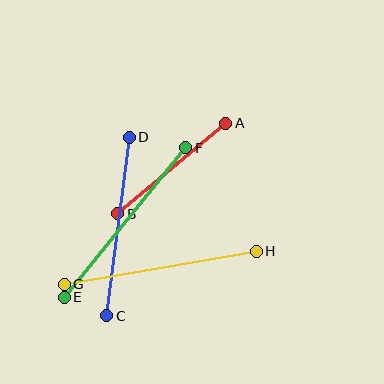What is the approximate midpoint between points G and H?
The midpoint is at approximately (160, 268) pixels.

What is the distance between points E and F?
The distance is approximately 193 pixels.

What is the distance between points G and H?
The distance is approximately 195 pixels.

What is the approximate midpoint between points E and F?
The midpoint is at approximately (125, 222) pixels.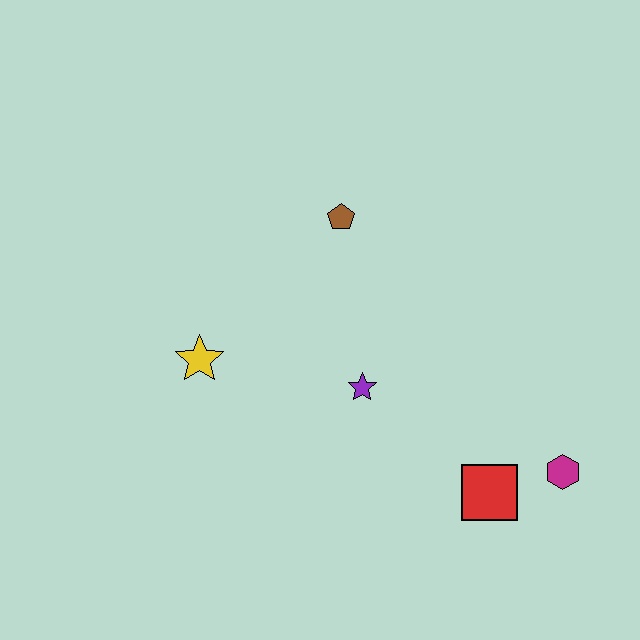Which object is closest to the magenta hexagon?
The red square is closest to the magenta hexagon.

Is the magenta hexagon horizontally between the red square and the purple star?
No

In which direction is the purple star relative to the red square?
The purple star is to the left of the red square.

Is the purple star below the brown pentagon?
Yes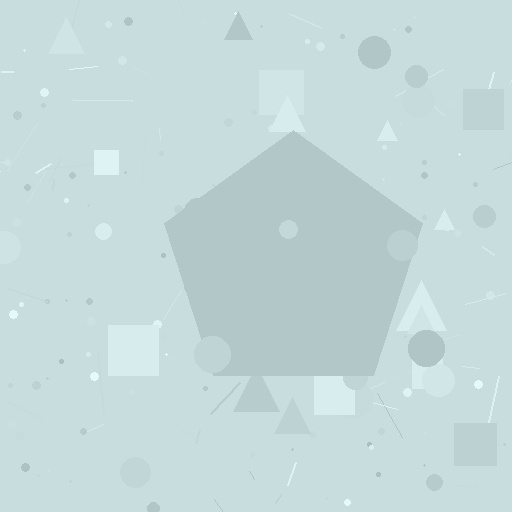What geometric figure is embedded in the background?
A pentagon is embedded in the background.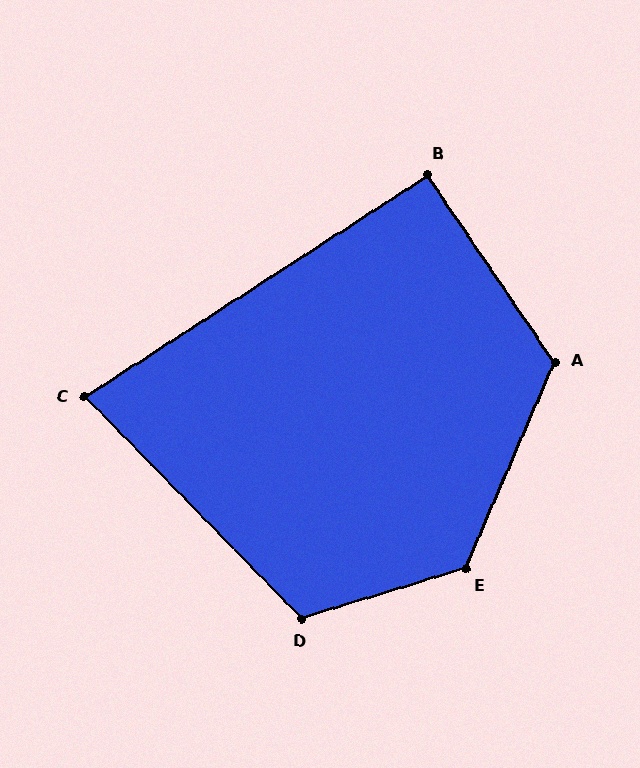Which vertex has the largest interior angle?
E, at approximately 130 degrees.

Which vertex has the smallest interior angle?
C, at approximately 79 degrees.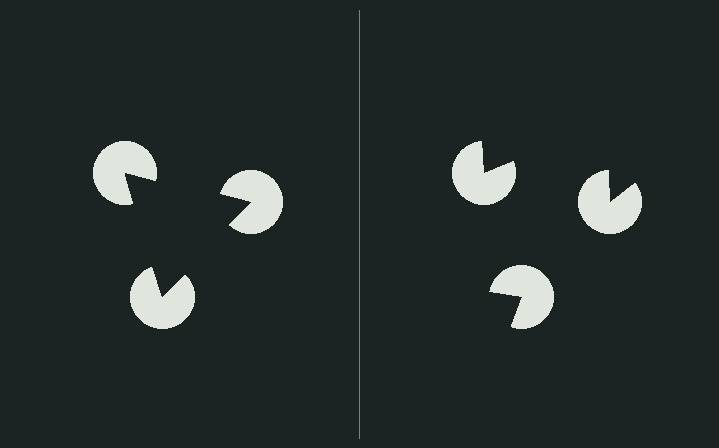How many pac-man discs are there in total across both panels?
6 — 3 on each side.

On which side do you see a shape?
An illusory triangle appears on the left side. On the right side the wedge cuts are rotated, so no coherent shape forms.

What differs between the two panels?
The pac-man discs are positioned identically on both sides; only the wedge orientations differ. On the left they align to a triangle; on the right they are misaligned.